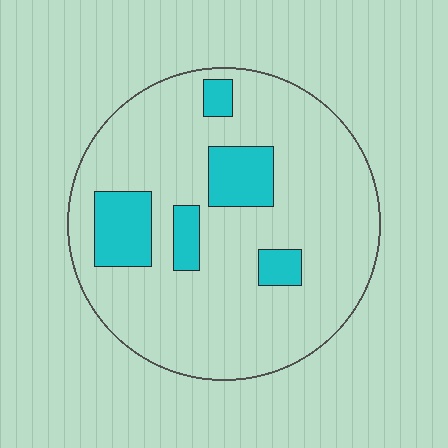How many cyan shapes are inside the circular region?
5.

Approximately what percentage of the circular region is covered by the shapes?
Approximately 15%.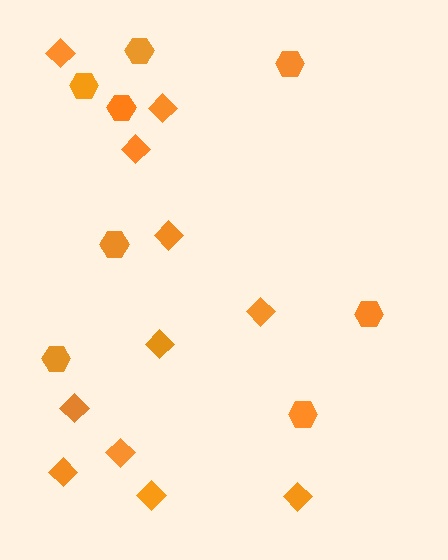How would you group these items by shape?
There are 2 groups: one group of diamonds (11) and one group of hexagons (8).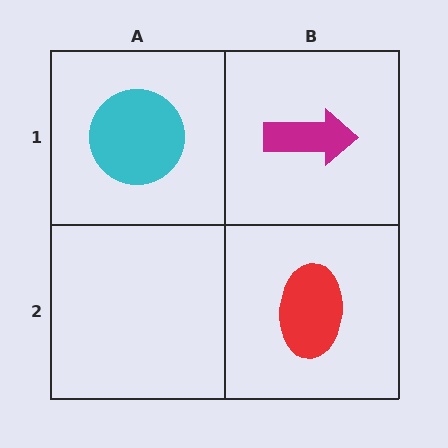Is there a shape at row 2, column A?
No, that cell is empty.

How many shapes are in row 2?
1 shape.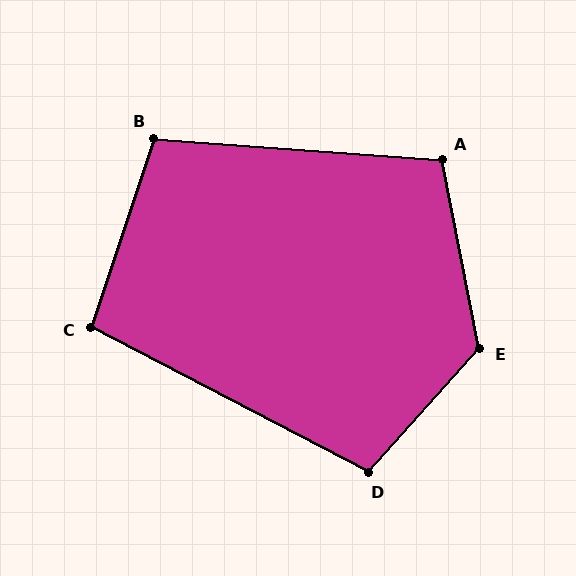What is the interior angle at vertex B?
Approximately 104 degrees (obtuse).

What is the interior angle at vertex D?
Approximately 104 degrees (obtuse).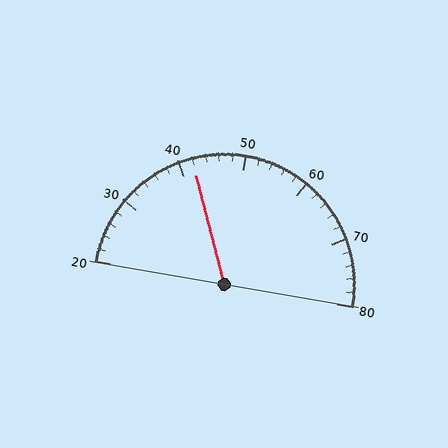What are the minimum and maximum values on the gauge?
The gauge ranges from 20 to 80.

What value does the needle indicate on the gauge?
The needle indicates approximately 42.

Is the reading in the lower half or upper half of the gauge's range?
The reading is in the lower half of the range (20 to 80).